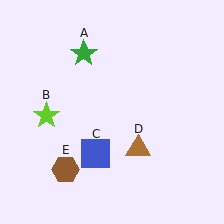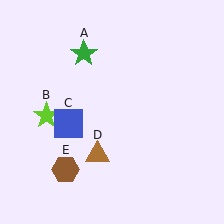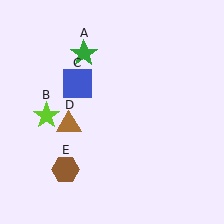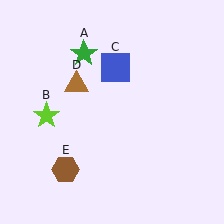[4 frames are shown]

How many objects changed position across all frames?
2 objects changed position: blue square (object C), brown triangle (object D).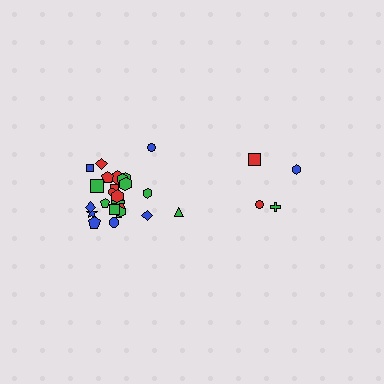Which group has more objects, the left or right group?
The left group.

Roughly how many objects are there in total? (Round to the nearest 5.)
Roughly 30 objects in total.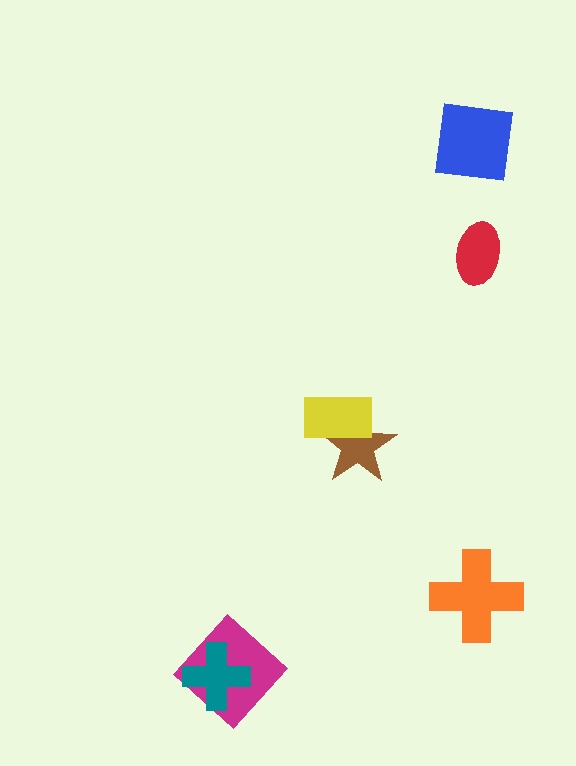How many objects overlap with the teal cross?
1 object overlaps with the teal cross.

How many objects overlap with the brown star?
1 object overlaps with the brown star.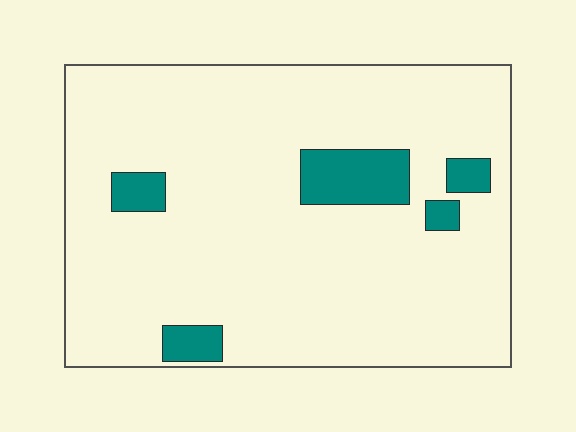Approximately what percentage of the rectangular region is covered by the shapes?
Approximately 10%.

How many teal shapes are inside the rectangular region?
5.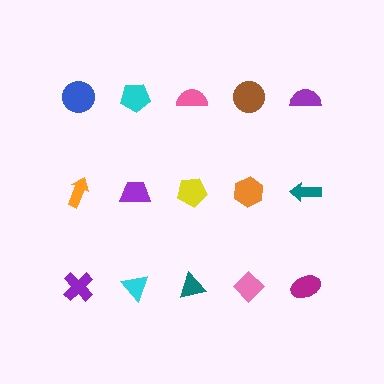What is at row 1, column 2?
A cyan pentagon.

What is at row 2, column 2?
A purple trapezoid.